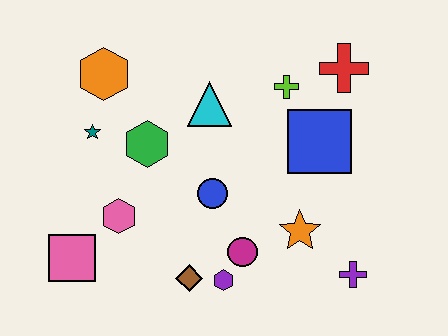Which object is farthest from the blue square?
The pink square is farthest from the blue square.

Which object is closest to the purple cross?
The orange star is closest to the purple cross.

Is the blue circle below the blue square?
Yes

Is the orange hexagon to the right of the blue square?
No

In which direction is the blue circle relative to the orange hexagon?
The blue circle is below the orange hexagon.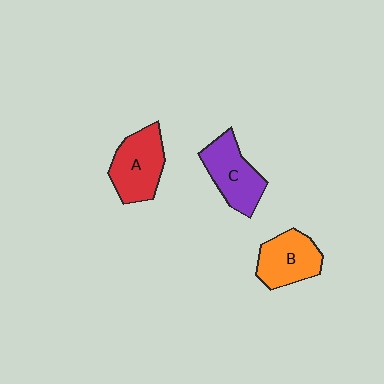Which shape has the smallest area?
Shape B (orange).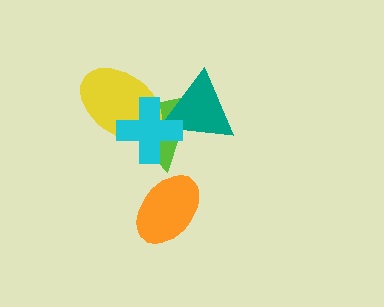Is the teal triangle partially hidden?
Yes, it is partially covered by another shape.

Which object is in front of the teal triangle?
The cyan cross is in front of the teal triangle.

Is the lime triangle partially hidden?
Yes, it is partially covered by another shape.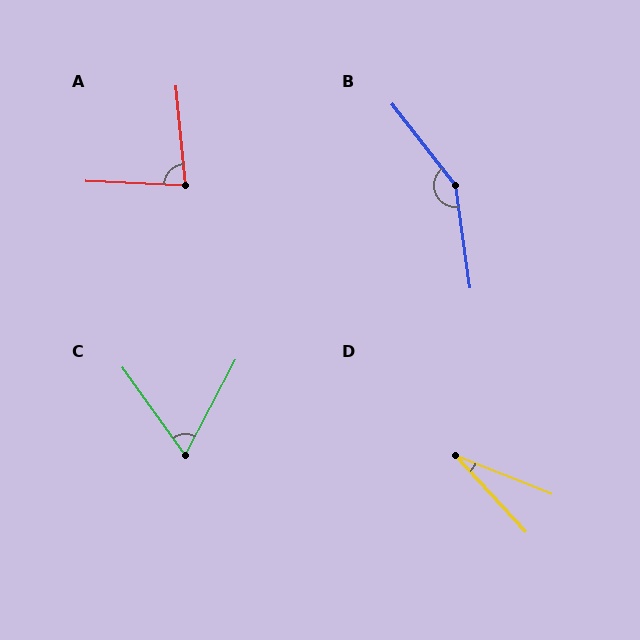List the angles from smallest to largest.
D (26°), C (63°), A (82°), B (151°).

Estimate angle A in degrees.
Approximately 82 degrees.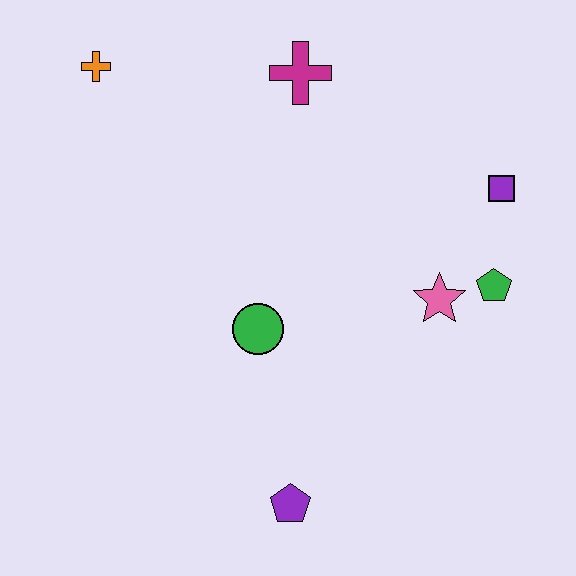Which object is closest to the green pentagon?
The pink star is closest to the green pentagon.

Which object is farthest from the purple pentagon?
The orange cross is farthest from the purple pentagon.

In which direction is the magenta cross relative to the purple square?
The magenta cross is to the left of the purple square.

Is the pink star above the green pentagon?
No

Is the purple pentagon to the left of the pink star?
Yes